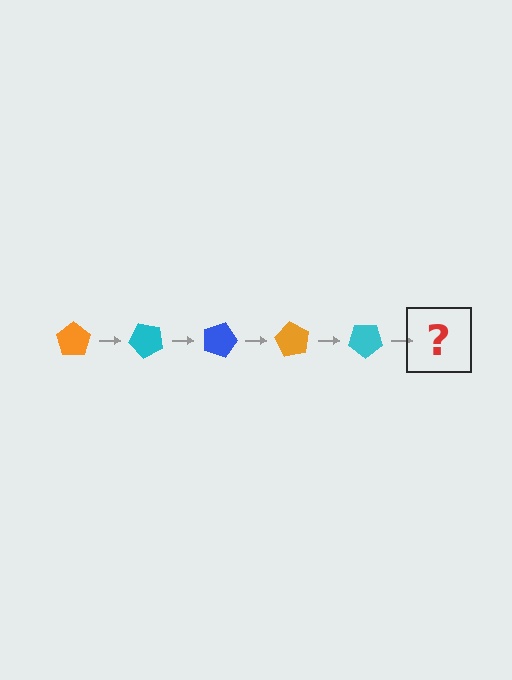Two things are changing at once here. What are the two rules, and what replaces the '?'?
The two rules are that it rotates 45 degrees each step and the color cycles through orange, cyan, and blue. The '?' should be a blue pentagon, rotated 225 degrees from the start.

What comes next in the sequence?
The next element should be a blue pentagon, rotated 225 degrees from the start.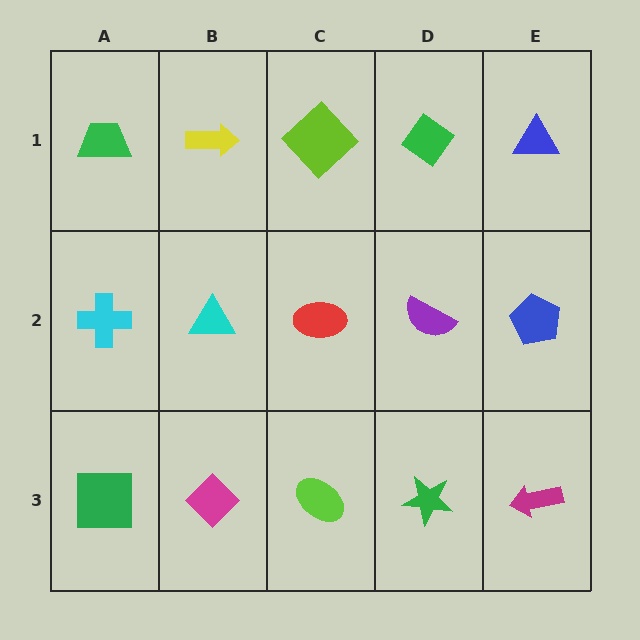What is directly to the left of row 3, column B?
A green square.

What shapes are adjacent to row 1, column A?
A cyan cross (row 2, column A), a yellow arrow (row 1, column B).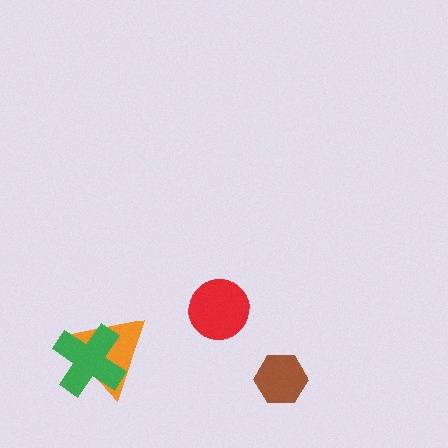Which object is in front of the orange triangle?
The green cross is in front of the orange triangle.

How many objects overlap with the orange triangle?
1 object overlaps with the orange triangle.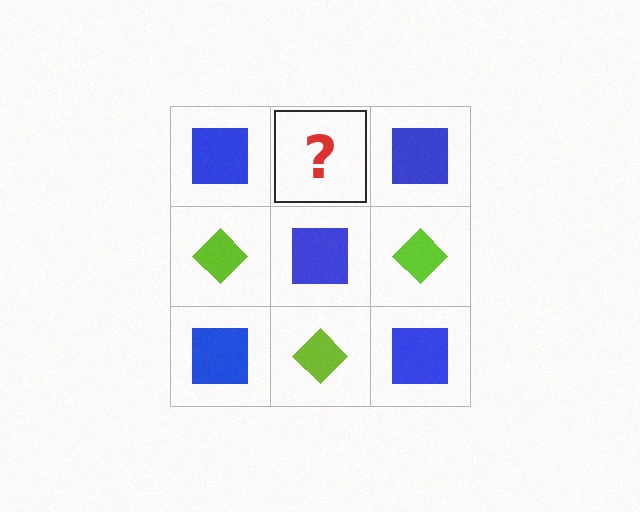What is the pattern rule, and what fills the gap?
The rule is that it alternates blue square and lime diamond in a checkerboard pattern. The gap should be filled with a lime diamond.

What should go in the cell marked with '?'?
The missing cell should contain a lime diamond.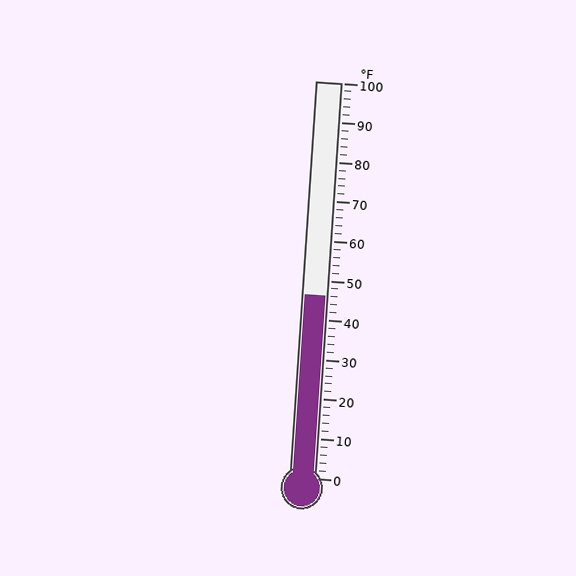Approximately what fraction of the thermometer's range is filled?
The thermometer is filled to approximately 45% of its range.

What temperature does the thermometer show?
The thermometer shows approximately 46°F.